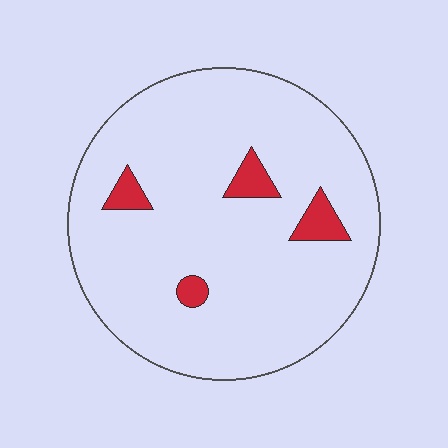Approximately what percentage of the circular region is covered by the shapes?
Approximately 5%.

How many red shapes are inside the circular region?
4.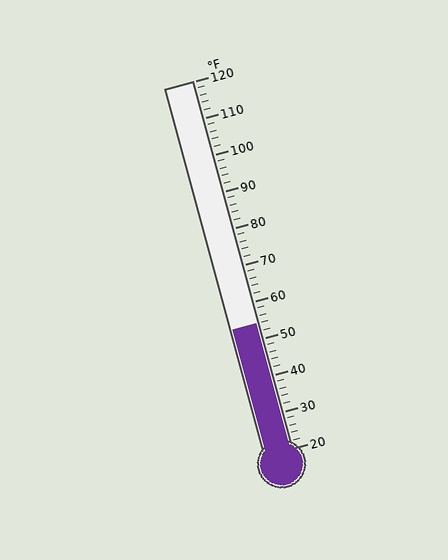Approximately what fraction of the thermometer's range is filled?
The thermometer is filled to approximately 35% of its range.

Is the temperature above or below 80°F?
The temperature is below 80°F.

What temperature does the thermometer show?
The thermometer shows approximately 54°F.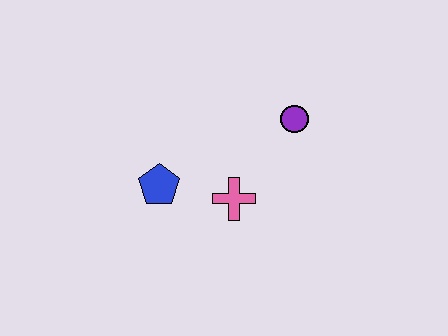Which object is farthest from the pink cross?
The purple circle is farthest from the pink cross.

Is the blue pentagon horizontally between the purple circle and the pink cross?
No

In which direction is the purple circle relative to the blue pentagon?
The purple circle is to the right of the blue pentagon.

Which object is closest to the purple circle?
The pink cross is closest to the purple circle.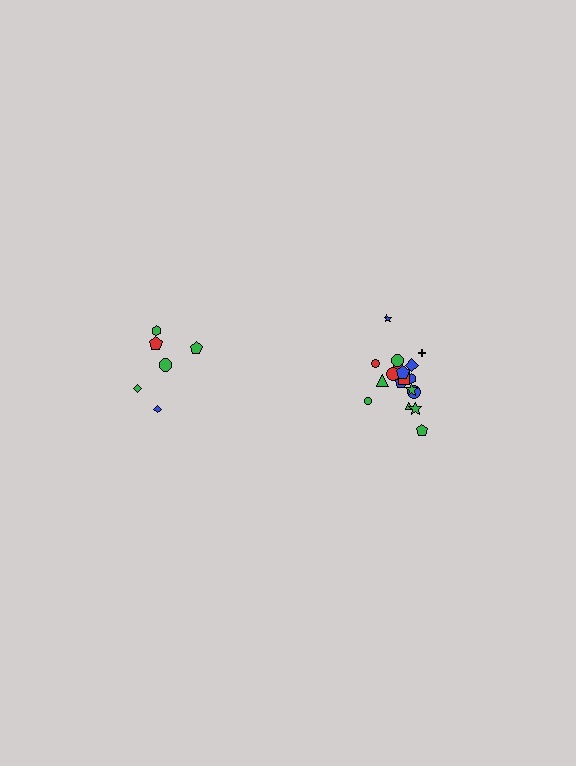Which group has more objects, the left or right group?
The right group.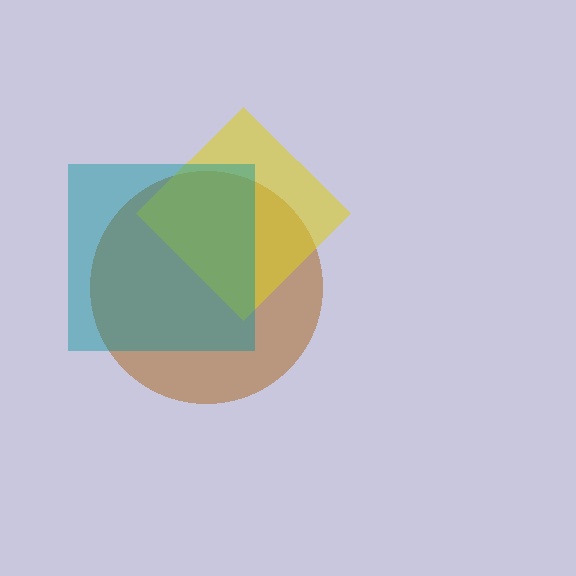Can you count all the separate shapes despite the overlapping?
Yes, there are 3 separate shapes.